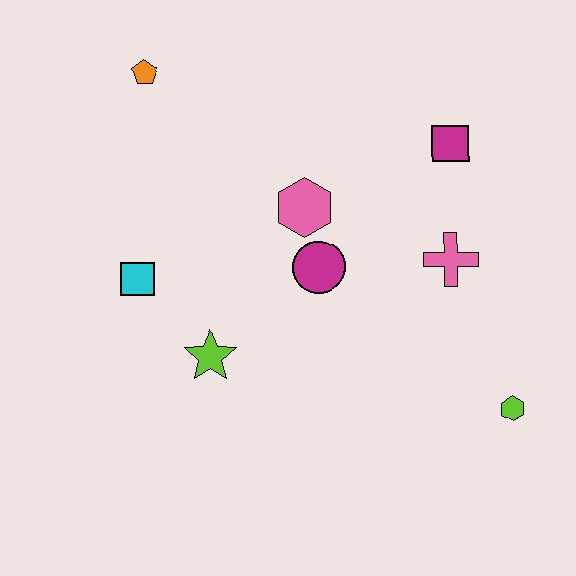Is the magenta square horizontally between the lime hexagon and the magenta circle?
Yes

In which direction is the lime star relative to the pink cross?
The lime star is to the left of the pink cross.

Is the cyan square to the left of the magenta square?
Yes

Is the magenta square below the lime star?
No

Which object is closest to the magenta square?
The pink cross is closest to the magenta square.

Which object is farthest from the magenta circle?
The orange pentagon is farthest from the magenta circle.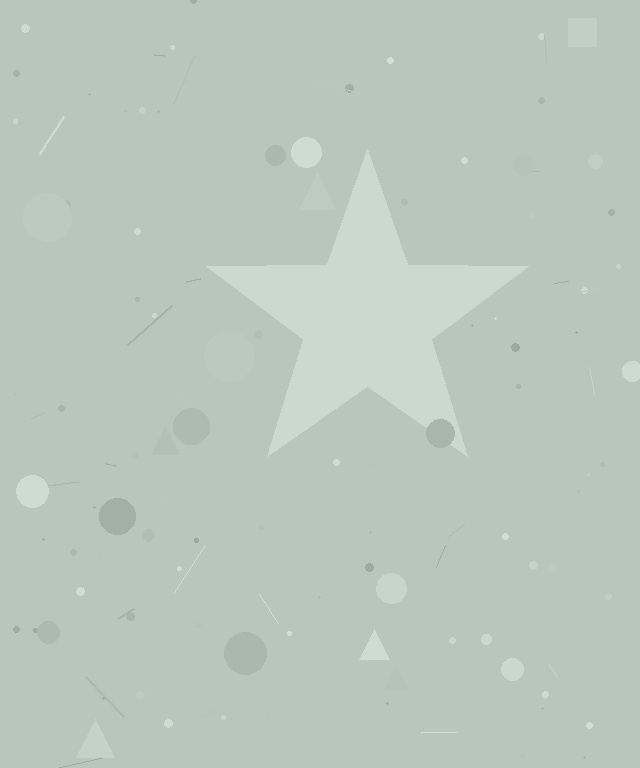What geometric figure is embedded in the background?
A star is embedded in the background.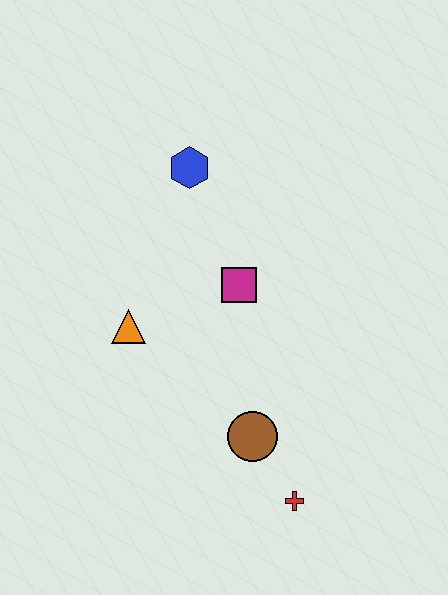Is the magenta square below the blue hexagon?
Yes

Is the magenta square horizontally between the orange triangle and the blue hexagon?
No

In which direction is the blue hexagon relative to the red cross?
The blue hexagon is above the red cross.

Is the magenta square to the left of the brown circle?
Yes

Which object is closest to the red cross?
The brown circle is closest to the red cross.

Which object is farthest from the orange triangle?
The red cross is farthest from the orange triangle.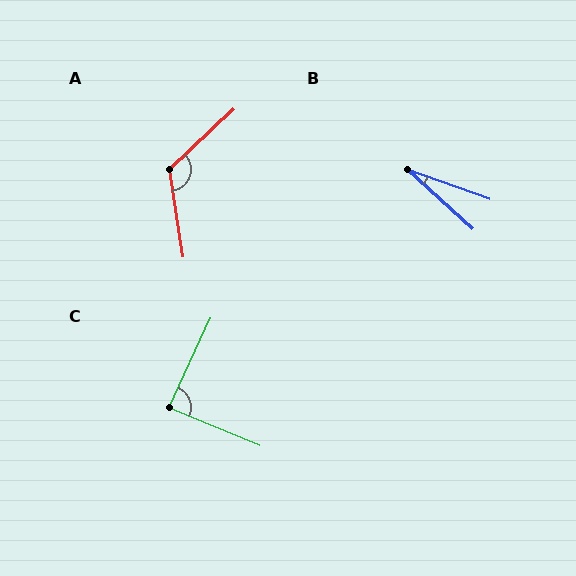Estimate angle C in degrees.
Approximately 88 degrees.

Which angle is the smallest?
B, at approximately 23 degrees.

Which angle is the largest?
A, at approximately 124 degrees.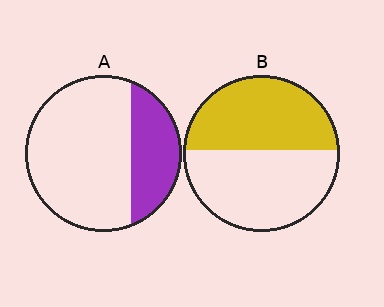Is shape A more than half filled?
No.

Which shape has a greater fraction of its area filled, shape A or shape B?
Shape B.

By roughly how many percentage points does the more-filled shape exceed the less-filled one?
By roughly 20 percentage points (B over A).